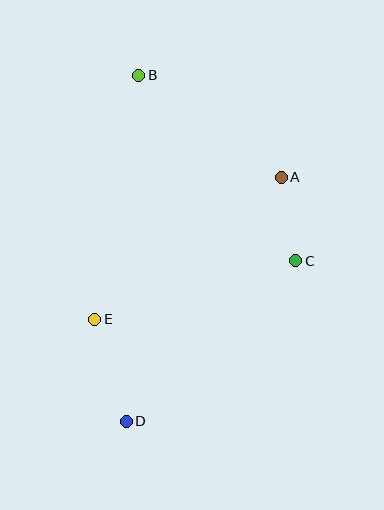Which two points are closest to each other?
Points A and C are closest to each other.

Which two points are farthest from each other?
Points B and D are farthest from each other.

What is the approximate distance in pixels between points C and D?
The distance between C and D is approximately 234 pixels.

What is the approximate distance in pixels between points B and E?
The distance between B and E is approximately 248 pixels.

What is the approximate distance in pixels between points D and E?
The distance between D and E is approximately 107 pixels.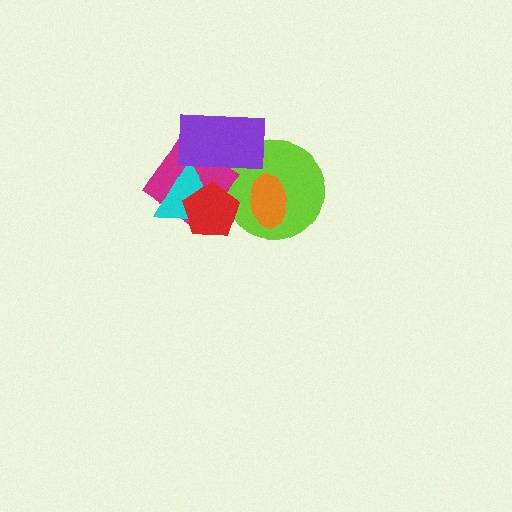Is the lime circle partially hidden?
Yes, it is partially covered by another shape.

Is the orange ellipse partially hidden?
No, no other shape covers it.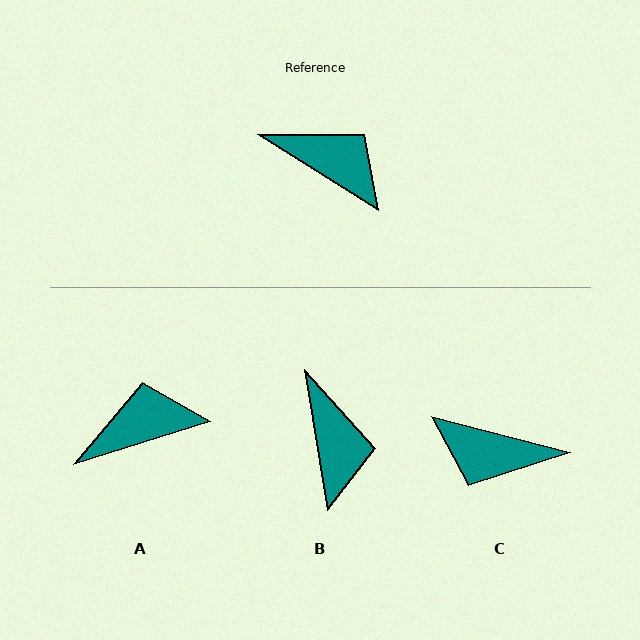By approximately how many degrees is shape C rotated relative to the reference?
Approximately 162 degrees clockwise.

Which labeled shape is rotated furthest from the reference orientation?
C, about 162 degrees away.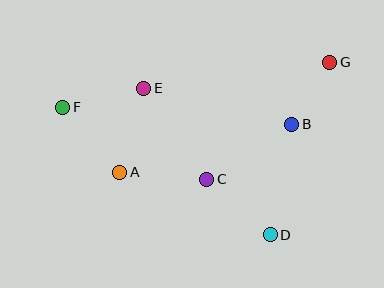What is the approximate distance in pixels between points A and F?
The distance between A and F is approximately 87 pixels.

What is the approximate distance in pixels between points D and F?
The distance between D and F is approximately 243 pixels.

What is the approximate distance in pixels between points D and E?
The distance between D and E is approximately 193 pixels.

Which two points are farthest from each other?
Points F and G are farthest from each other.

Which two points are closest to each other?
Points B and G are closest to each other.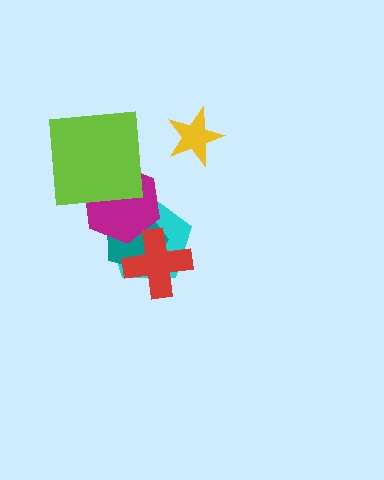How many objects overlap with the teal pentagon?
3 objects overlap with the teal pentagon.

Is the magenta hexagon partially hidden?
Yes, it is partially covered by another shape.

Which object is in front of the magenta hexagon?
The lime square is in front of the magenta hexagon.